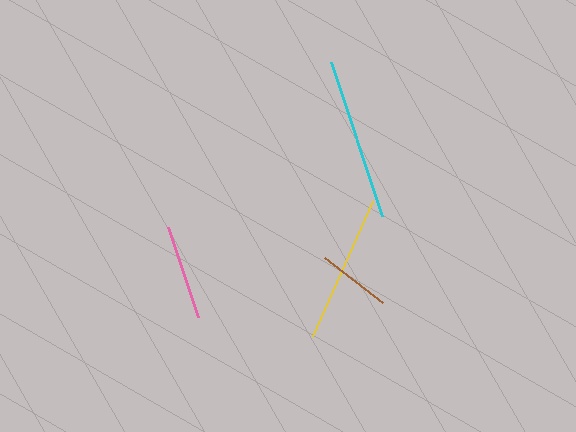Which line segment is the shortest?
The brown line is the shortest at approximately 74 pixels.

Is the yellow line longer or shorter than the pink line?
The yellow line is longer than the pink line.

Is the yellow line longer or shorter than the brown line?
The yellow line is longer than the brown line.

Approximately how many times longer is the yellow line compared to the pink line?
The yellow line is approximately 1.5 times the length of the pink line.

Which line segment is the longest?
The cyan line is the longest at approximately 161 pixels.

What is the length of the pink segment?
The pink segment is approximately 95 pixels long.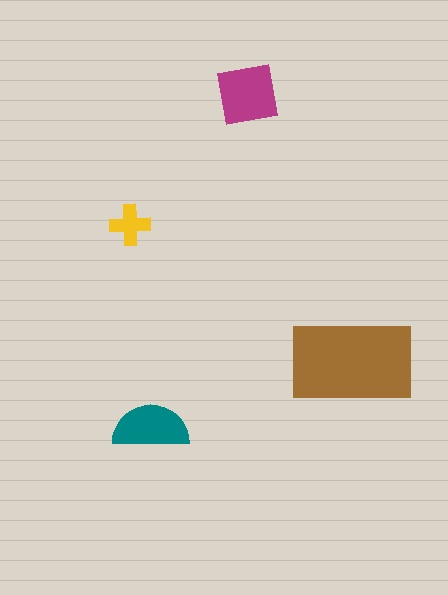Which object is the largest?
The brown rectangle.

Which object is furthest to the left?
The yellow cross is leftmost.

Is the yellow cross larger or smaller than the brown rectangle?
Smaller.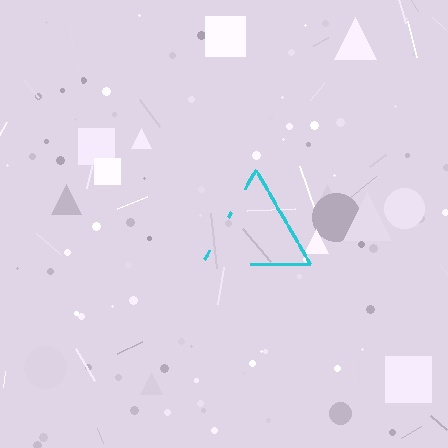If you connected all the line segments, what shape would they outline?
They would outline a triangle.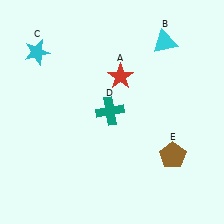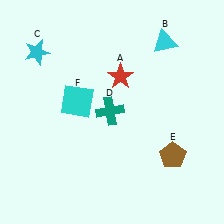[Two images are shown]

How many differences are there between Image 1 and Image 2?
There is 1 difference between the two images.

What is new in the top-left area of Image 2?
A cyan square (F) was added in the top-left area of Image 2.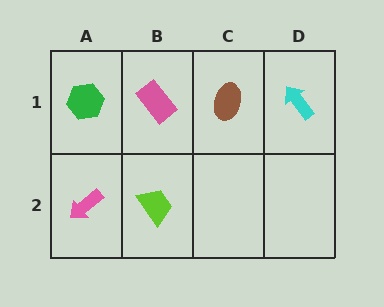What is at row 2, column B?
A lime trapezoid.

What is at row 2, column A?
A pink arrow.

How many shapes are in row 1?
4 shapes.